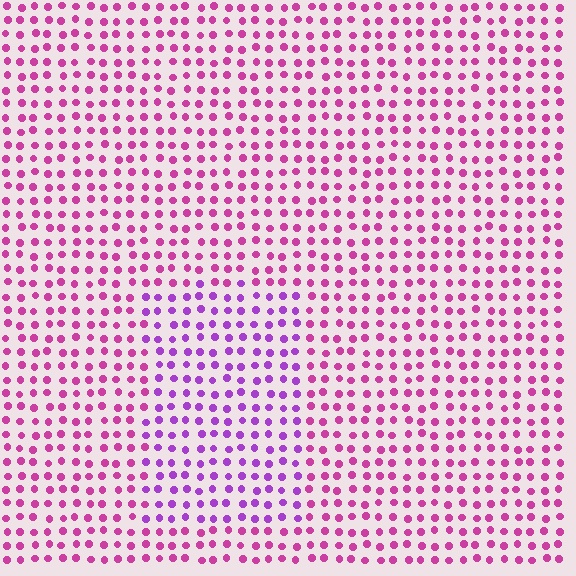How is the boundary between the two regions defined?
The boundary is defined purely by a slight shift in hue (about 34 degrees). Spacing, size, and orientation are identical on both sides.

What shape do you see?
I see a rectangle.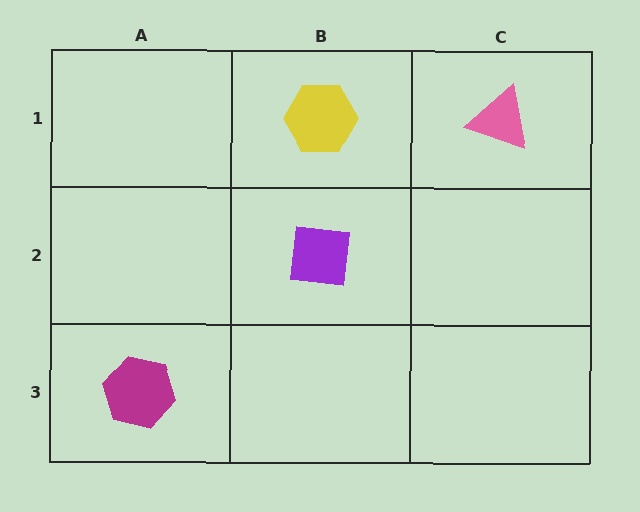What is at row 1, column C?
A pink triangle.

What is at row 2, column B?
A purple square.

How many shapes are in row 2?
1 shape.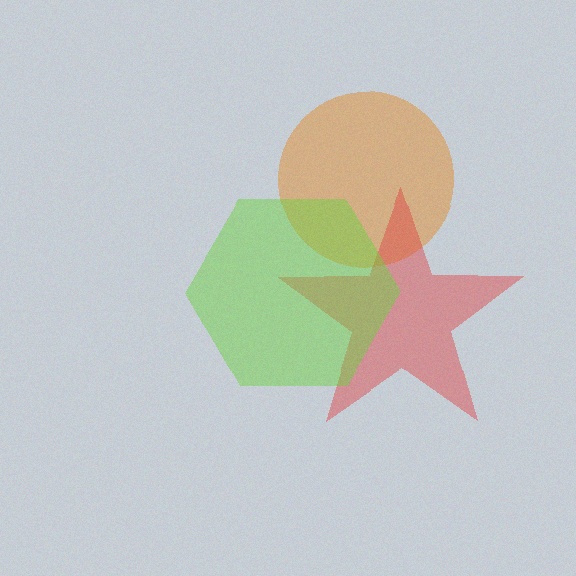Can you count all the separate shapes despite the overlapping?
Yes, there are 3 separate shapes.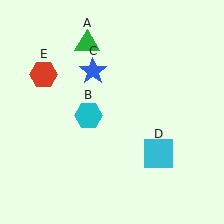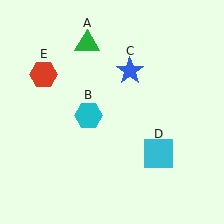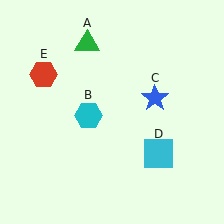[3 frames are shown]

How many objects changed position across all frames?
1 object changed position: blue star (object C).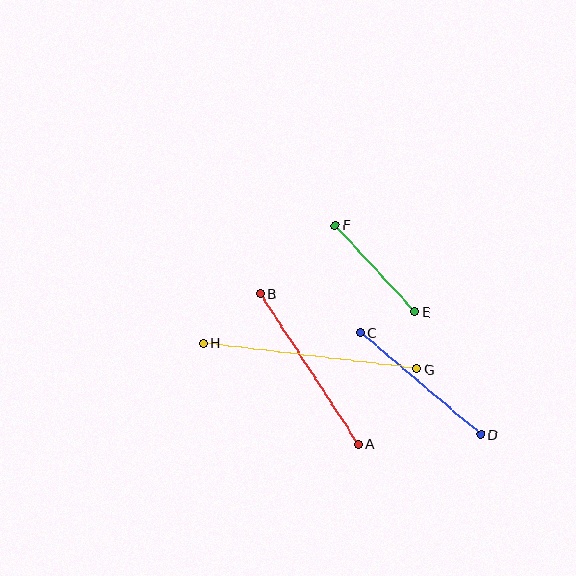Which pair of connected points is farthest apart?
Points G and H are farthest apart.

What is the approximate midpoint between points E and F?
The midpoint is at approximately (375, 268) pixels.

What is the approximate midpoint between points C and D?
The midpoint is at approximately (421, 384) pixels.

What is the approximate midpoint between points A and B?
The midpoint is at approximately (309, 369) pixels.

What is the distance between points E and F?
The distance is approximately 118 pixels.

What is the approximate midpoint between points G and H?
The midpoint is at approximately (310, 356) pixels.